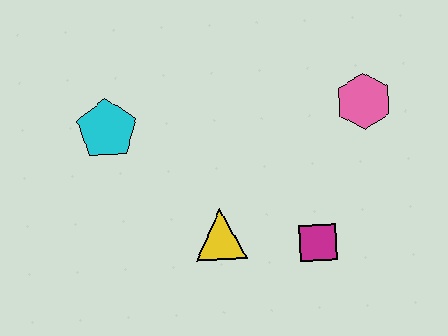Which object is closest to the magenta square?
The yellow triangle is closest to the magenta square.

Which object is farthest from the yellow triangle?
The pink hexagon is farthest from the yellow triangle.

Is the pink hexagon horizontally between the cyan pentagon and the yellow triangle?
No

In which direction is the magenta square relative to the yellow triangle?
The magenta square is to the right of the yellow triangle.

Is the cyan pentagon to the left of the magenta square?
Yes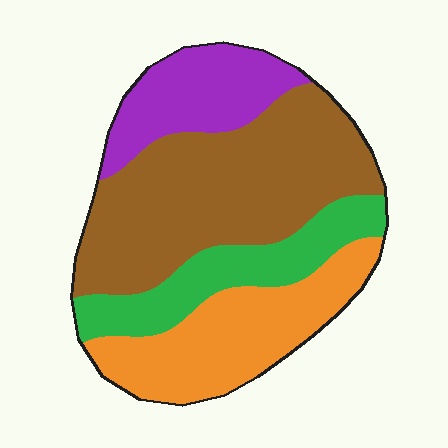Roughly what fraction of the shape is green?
Green covers 17% of the shape.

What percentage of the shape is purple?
Purple covers roughly 15% of the shape.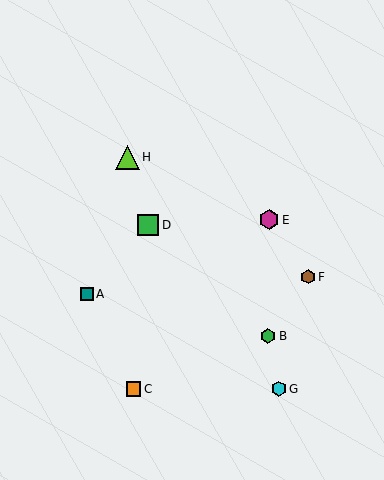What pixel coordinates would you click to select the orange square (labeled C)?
Click at (134, 389) to select the orange square C.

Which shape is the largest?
The lime triangle (labeled H) is the largest.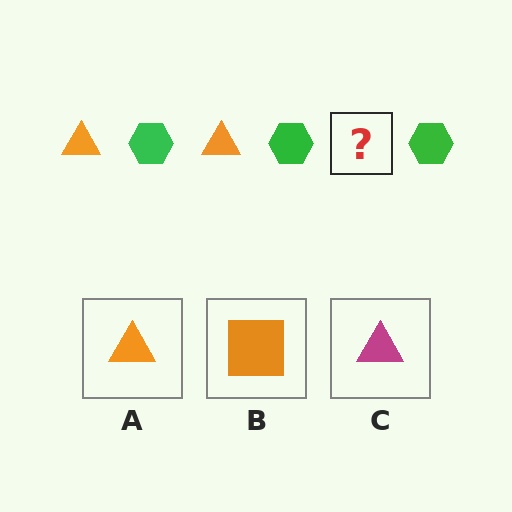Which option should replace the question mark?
Option A.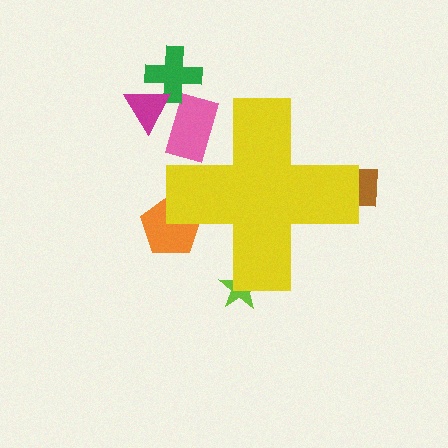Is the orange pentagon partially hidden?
Yes, the orange pentagon is partially hidden behind the yellow cross.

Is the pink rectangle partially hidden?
Yes, the pink rectangle is partially hidden behind the yellow cross.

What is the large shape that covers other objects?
A yellow cross.